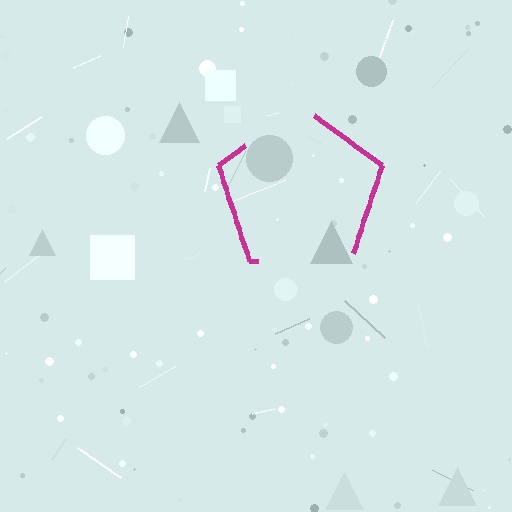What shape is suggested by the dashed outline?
The dashed outline suggests a pentagon.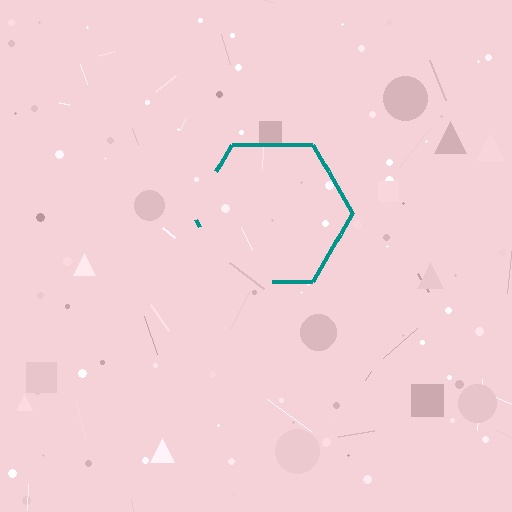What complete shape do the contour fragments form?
The contour fragments form a hexagon.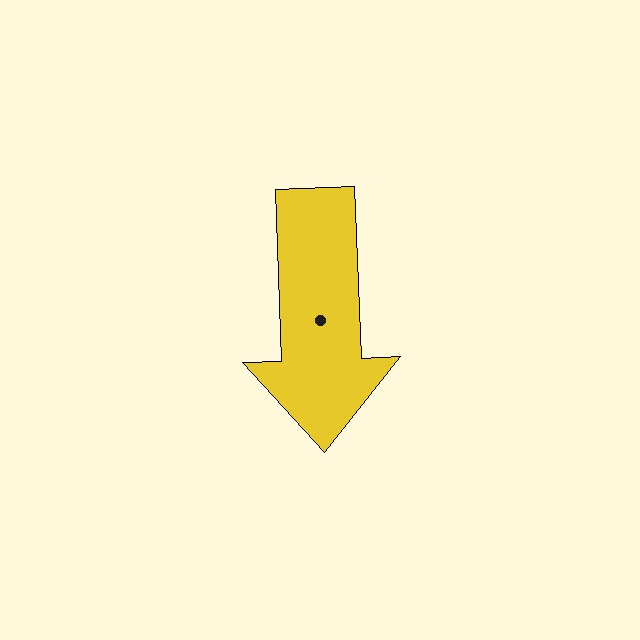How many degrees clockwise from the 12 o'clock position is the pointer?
Approximately 178 degrees.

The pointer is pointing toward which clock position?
Roughly 6 o'clock.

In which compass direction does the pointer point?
South.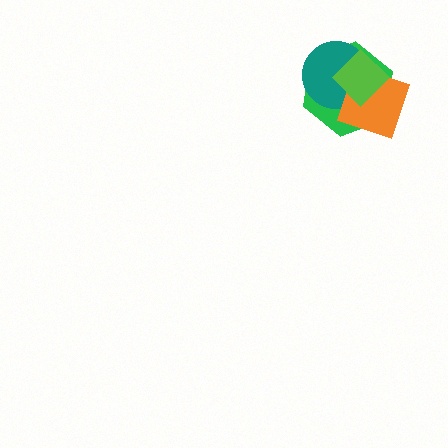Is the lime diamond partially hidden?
No, no other shape covers it.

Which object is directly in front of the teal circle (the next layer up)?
The orange square is directly in front of the teal circle.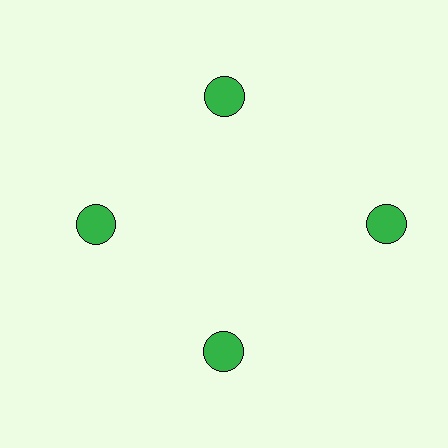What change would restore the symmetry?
The symmetry would be restored by moving it inward, back onto the ring so that all 4 circles sit at equal angles and equal distance from the center.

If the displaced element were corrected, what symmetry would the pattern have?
It would have 4-fold rotational symmetry — the pattern would map onto itself every 90 degrees.